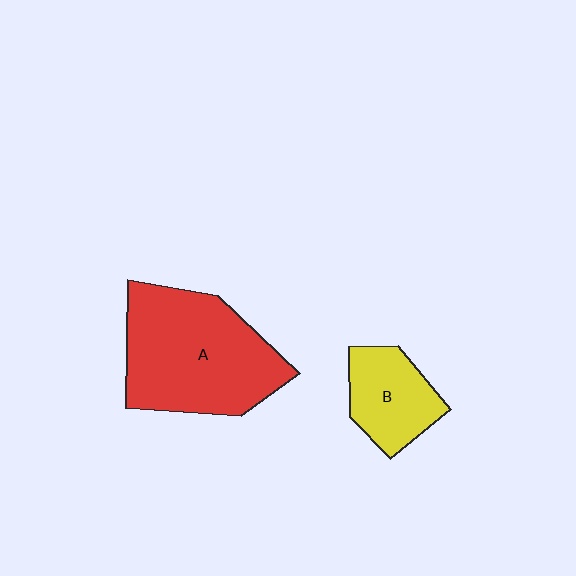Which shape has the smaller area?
Shape B (yellow).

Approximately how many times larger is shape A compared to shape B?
Approximately 2.2 times.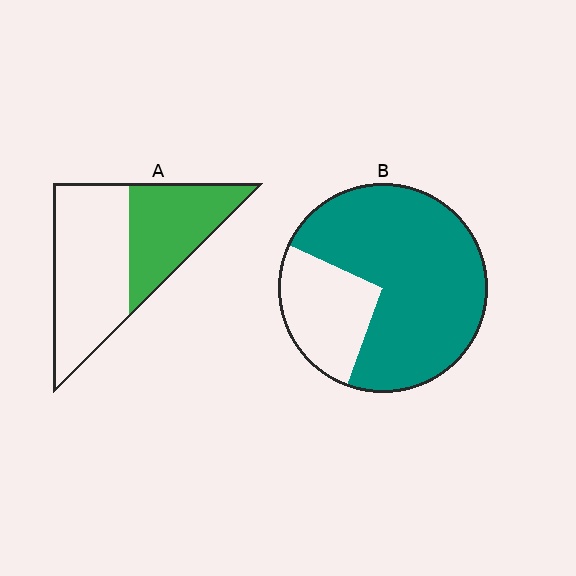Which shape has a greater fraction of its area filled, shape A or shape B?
Shape B.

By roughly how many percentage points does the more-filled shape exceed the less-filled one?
By roughly 35 percentage points (B over A).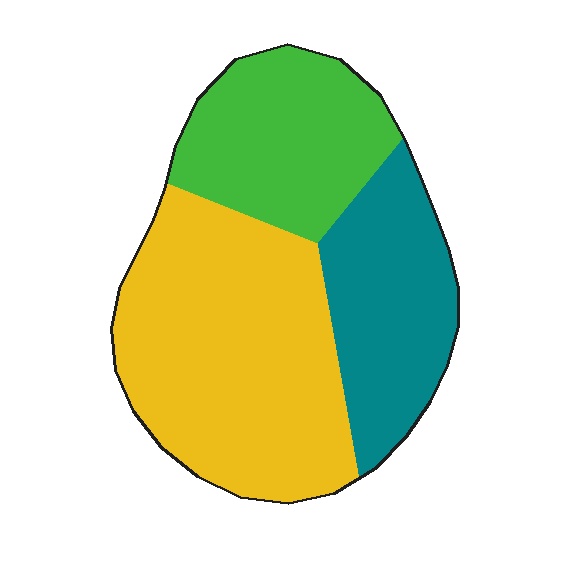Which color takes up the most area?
Yellow, at roughly 50%.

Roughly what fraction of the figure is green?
Green covers roughly 25% of the figure.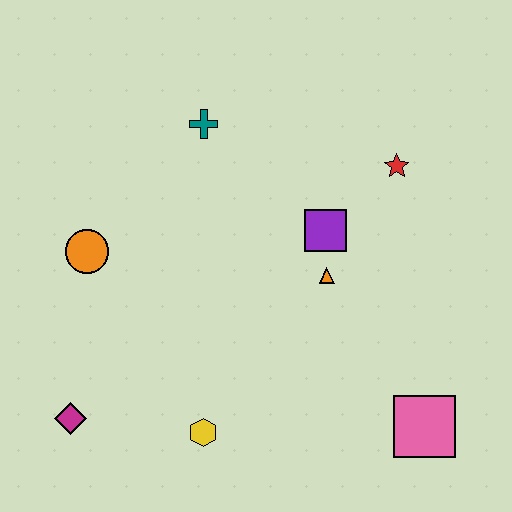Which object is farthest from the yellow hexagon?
The red star is farthest from the yellow hexagon.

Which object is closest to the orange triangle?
The purple square is closest to the orange triangle.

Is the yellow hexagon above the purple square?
No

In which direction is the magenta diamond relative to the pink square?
The magenta diamond is to the left of the pink square.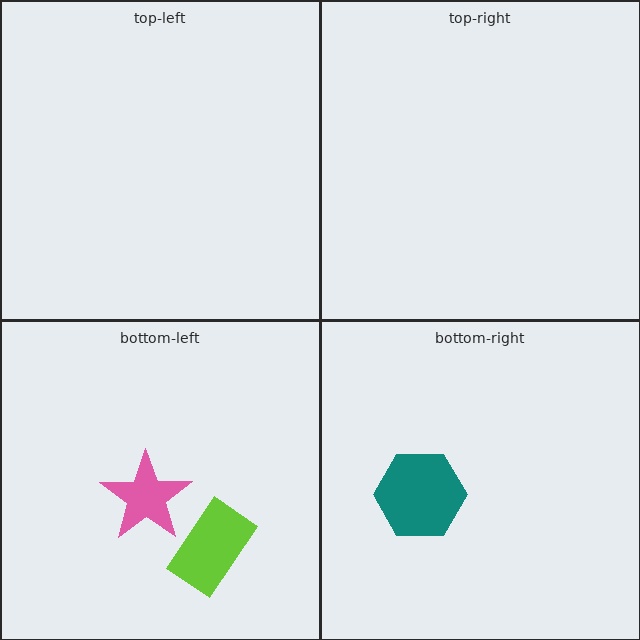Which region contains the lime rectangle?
The bottom-left region.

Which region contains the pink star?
The bottom-left region.